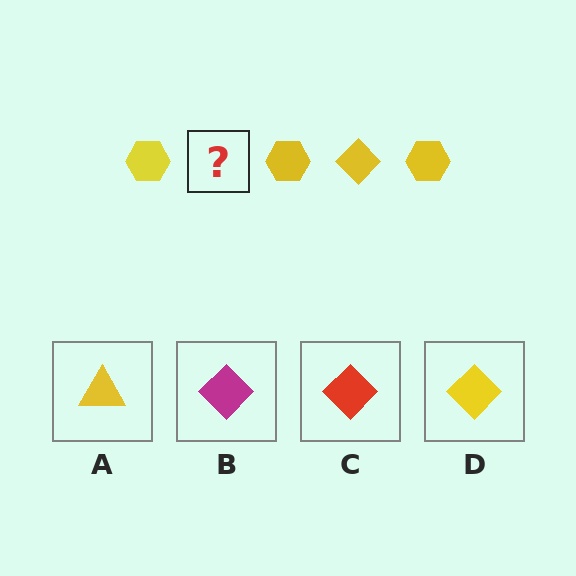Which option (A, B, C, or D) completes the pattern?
D.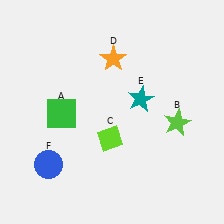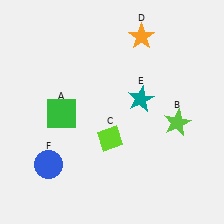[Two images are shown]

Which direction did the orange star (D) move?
The orange star (D) moved right.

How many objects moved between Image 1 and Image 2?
1 object moved between the two images.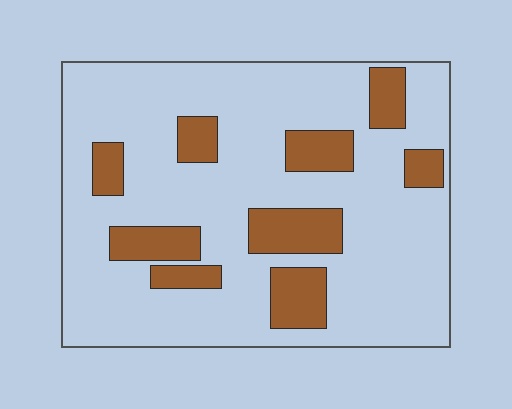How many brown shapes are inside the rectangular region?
9.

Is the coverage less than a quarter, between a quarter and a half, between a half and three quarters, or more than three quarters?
Less than a quarter.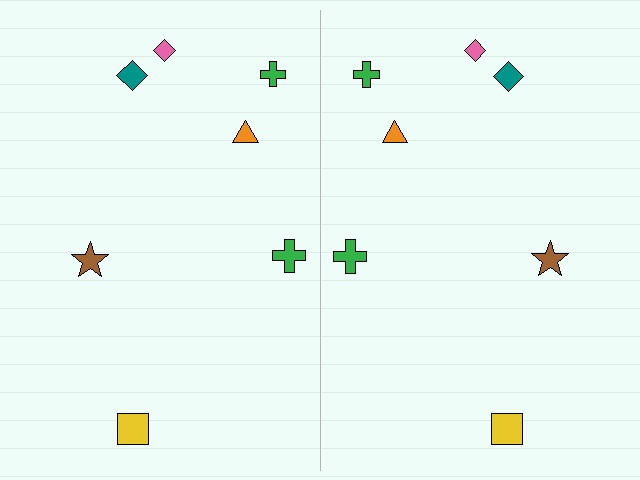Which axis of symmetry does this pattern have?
The pattern has a vertical axis of symmetry running through the center of the image.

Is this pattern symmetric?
Yes, this pattern has bilateral (reflection) symmetry.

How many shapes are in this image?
There are 14 shapes in this image.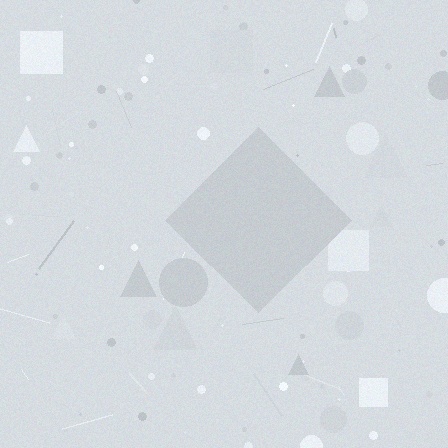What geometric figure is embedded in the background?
A diamond is embedded in the background.